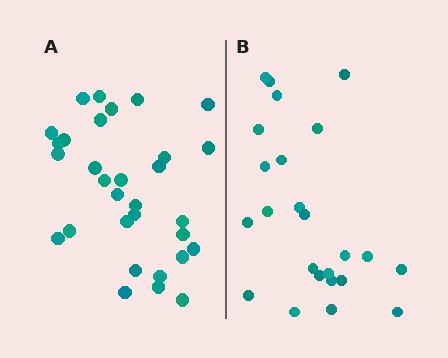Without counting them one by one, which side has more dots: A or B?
Region A (the left region) has more dots.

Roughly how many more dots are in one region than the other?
Region A has roughly 8 or so more dots than region B.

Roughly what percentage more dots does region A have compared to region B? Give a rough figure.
About 30% more.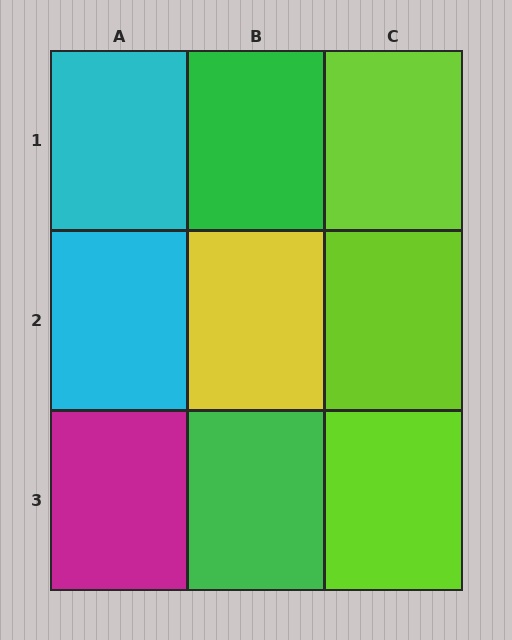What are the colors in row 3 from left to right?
Magenta, green, lime.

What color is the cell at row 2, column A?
Cyan.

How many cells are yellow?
1 cell is yellow.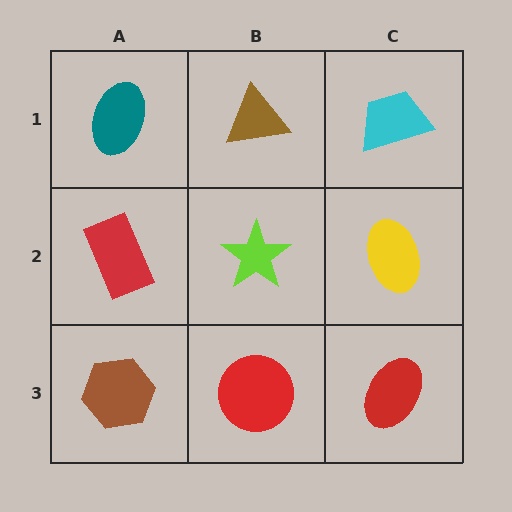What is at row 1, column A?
A teal ellipse.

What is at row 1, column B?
A brown triangle.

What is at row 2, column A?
A red rectangle.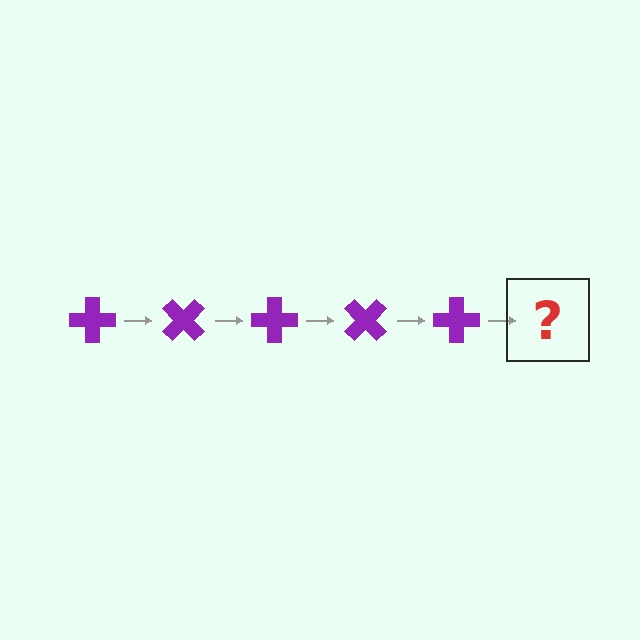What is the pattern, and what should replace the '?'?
The pattern is that the cross rotates 45 degrees each step. The '?' should be a purple cross rotated 225 degrees.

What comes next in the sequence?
The next element should be a purple cross rotated 225 degrees.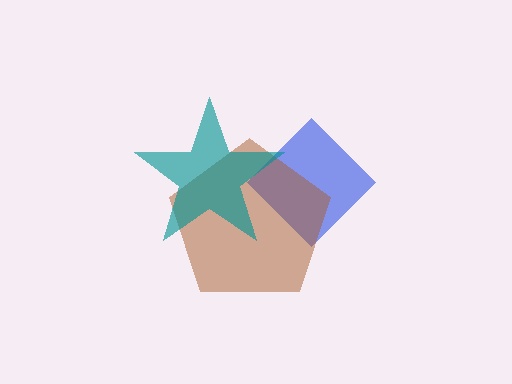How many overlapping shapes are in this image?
There are 3 overlapping shapes in the image.